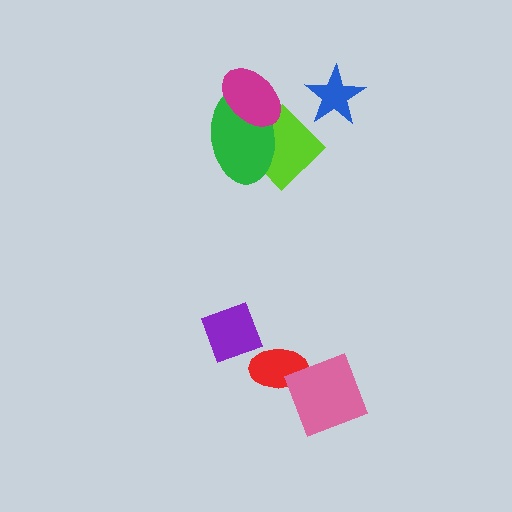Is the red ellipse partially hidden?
Yes, it is partially covered by another shape.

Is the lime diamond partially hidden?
Yes, it is partially covered by another shape.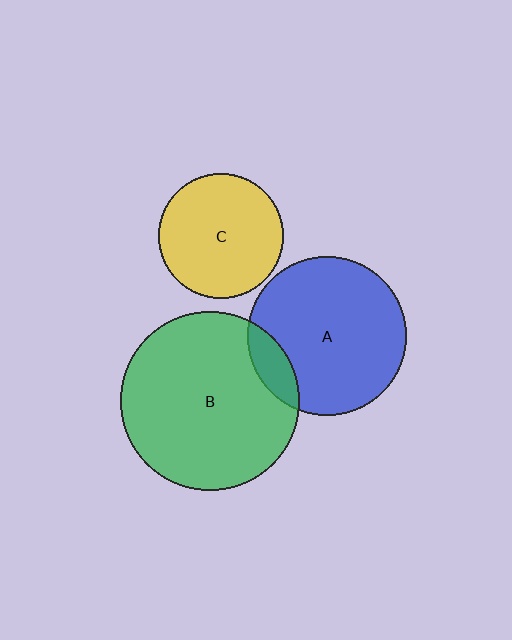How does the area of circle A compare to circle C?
Approximately 1.6 times.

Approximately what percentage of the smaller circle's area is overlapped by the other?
Approximately 10%.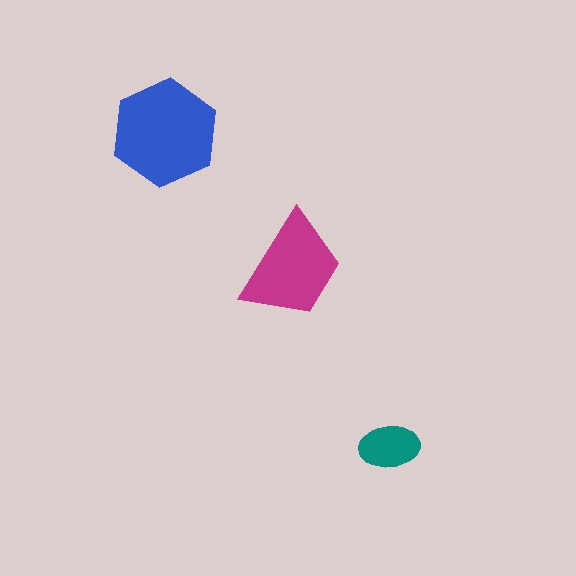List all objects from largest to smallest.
The blue hexagon, the magenta trapezoid, the teal ellipse.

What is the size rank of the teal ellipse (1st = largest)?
3rd.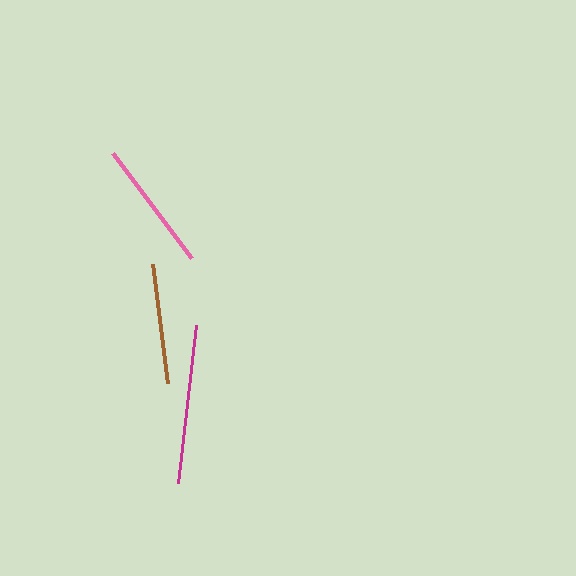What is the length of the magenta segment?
The magenta segment is approximately 160 pixels long.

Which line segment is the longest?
The magenta line is the longest at approximately 160 pixels.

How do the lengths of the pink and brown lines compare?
The pink and brown lines are approximately the same length.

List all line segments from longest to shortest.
From longest to shortest: magenta, pink, brown.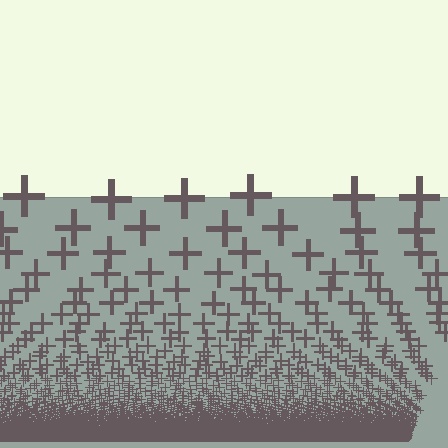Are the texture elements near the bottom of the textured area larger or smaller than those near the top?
Smaller. The gradient is inverted — elements near the bottom are smaller and denser.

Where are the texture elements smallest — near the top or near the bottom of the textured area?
Near the bottom.